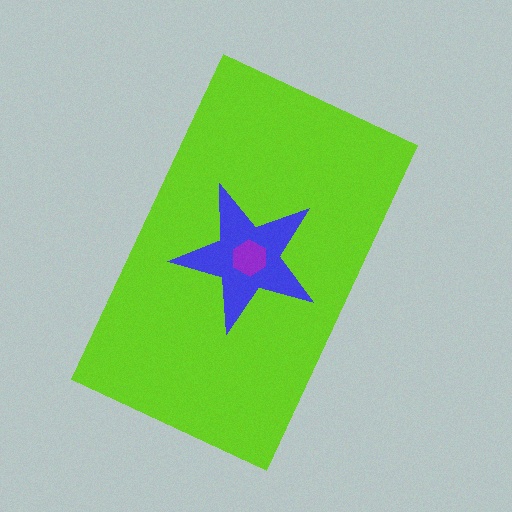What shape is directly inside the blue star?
The purple hexagon.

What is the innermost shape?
The purple hexagon.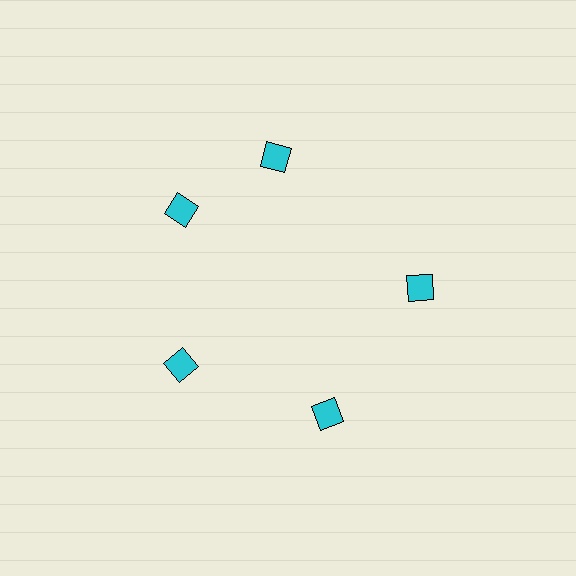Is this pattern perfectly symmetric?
No. The 5 cyan diamonds are arranged in a ring, but one element near the 1 o'clock position is rotated out of alignment along the ring, breaking the 5-fold rotational symmetry.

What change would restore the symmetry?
The symmetry would be restored by rotating it back into even spacing with its neighbors so that all 5 diamonds sit at equal angles and equal distance from the center.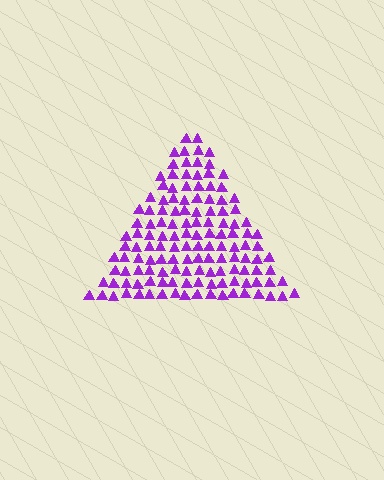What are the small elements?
The small elements are triangles.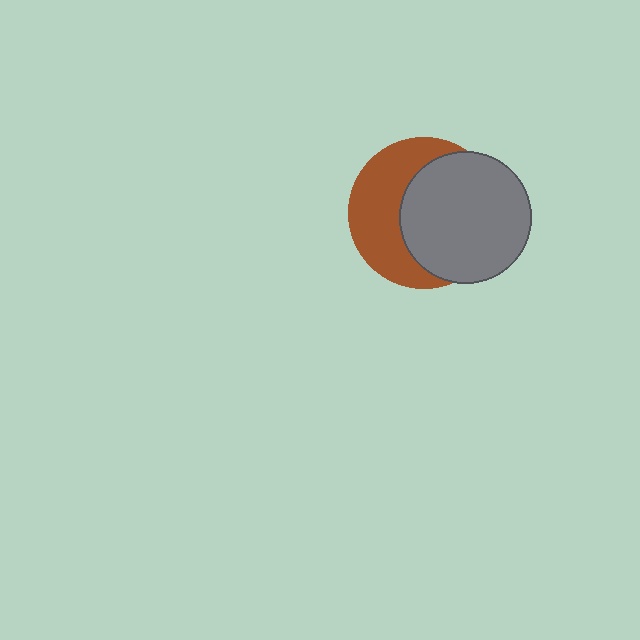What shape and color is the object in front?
The object in front is a gray circle.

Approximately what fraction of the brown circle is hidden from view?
Roughly 55% of the brown circle is hidden behind the gray circle.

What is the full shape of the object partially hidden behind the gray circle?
The partially hidden object is a brown circle.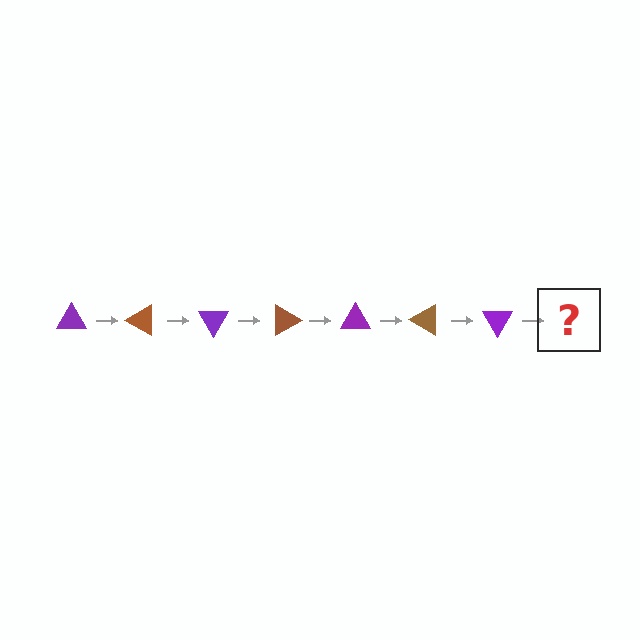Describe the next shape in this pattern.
It should be a brown triangle, rotated 210 degrees from the start.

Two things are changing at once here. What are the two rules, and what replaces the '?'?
The two rules are that it rotates 30 degrees each step and the color cycles through purple and brown. The '?' should be a brown triangle, rotated 210 degrees from the start.